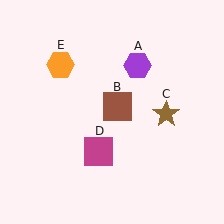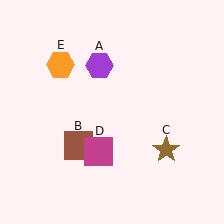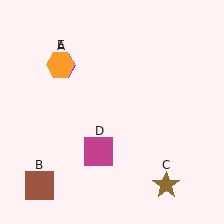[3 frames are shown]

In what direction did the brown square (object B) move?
The brown square (object B) moved down and to the left.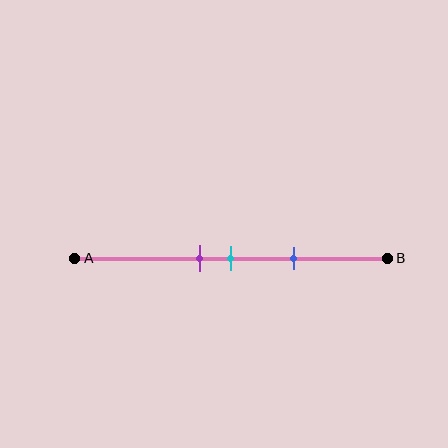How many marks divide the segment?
There are 3 marks dividing the segment.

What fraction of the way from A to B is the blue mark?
The blue mark is approximately 70% (0.7) of the way from A to B.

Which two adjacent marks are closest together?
The purple and cyan marks are the closest adjacent pair.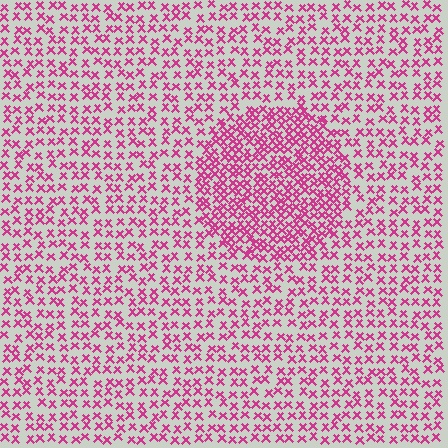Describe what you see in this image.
The image contains small magenta elements arranged at two different densities. A circle-shaped region is visible where the elements are more densely packed than the surrounding area.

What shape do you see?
I see a circle.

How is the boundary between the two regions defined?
The boundary is defined by a change in element density (approximately 2.0x ratio). All elements are the same color, size, and shape.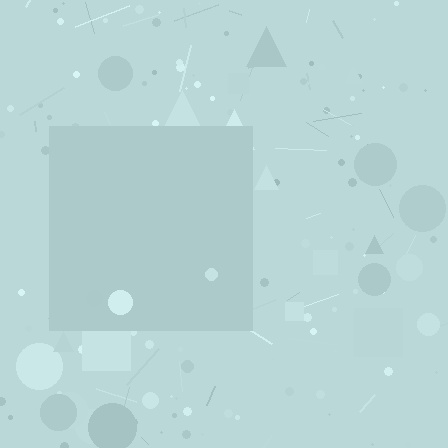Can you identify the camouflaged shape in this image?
The camouflaged shape is a square.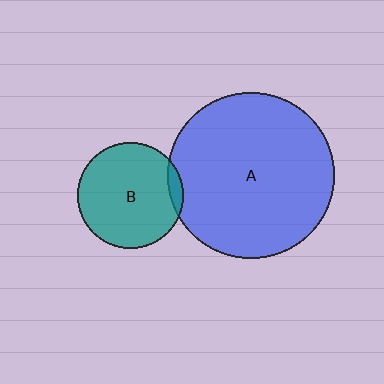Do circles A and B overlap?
Yes.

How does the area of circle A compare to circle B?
Approximately 2.5 times.